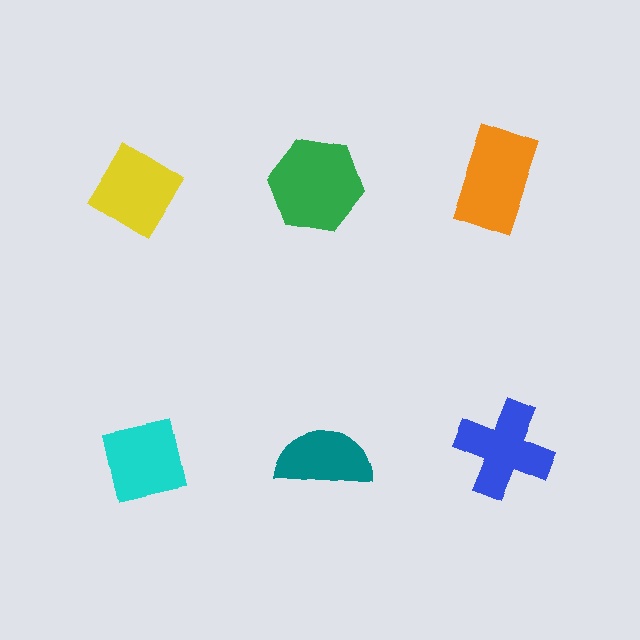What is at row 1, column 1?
A yellow diamond.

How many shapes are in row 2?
3 shapes.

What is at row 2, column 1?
A cyan square.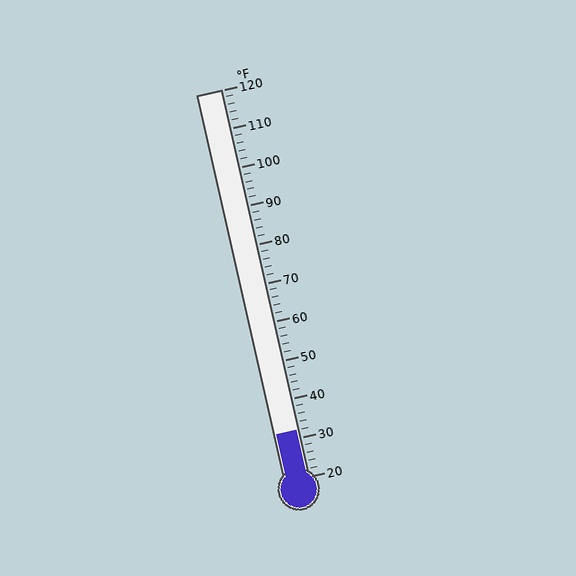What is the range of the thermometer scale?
The thermometer scale ranges from 20°F to 120°F.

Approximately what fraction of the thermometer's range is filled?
The thermometer is filled to approximately 10% of its range.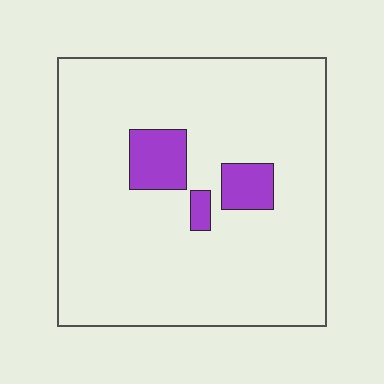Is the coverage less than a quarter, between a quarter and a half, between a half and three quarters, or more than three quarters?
Less than a quarter.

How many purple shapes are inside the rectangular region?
3.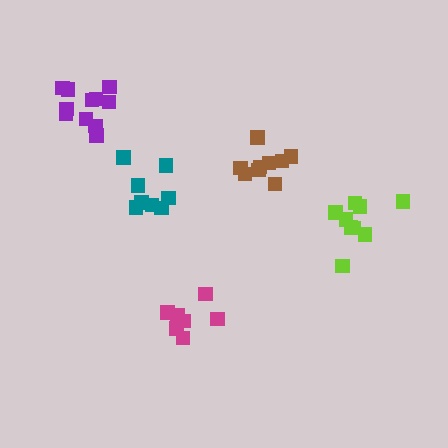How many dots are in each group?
Group 1: 11 dots, Group 2: 7 dots, Group 3: 9 dots, Group 4: 9 dots, Group 5: 8 dots (44 total).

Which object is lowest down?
The magenta cluster is bottommost.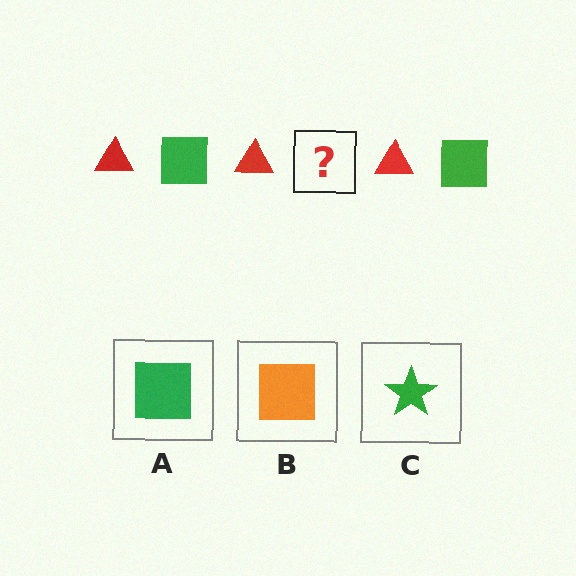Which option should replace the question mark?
Option A.